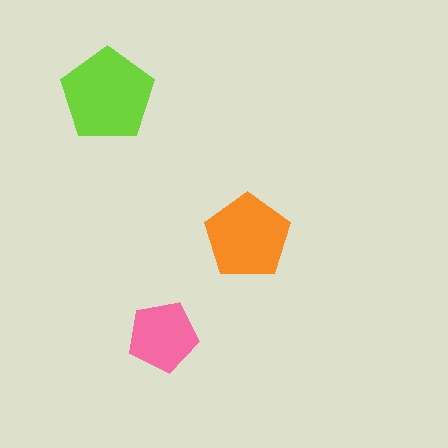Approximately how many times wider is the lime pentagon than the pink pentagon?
About 1.5 times wider.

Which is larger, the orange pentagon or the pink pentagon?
The orange one.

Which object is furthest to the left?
The lime pentagon is leftmost.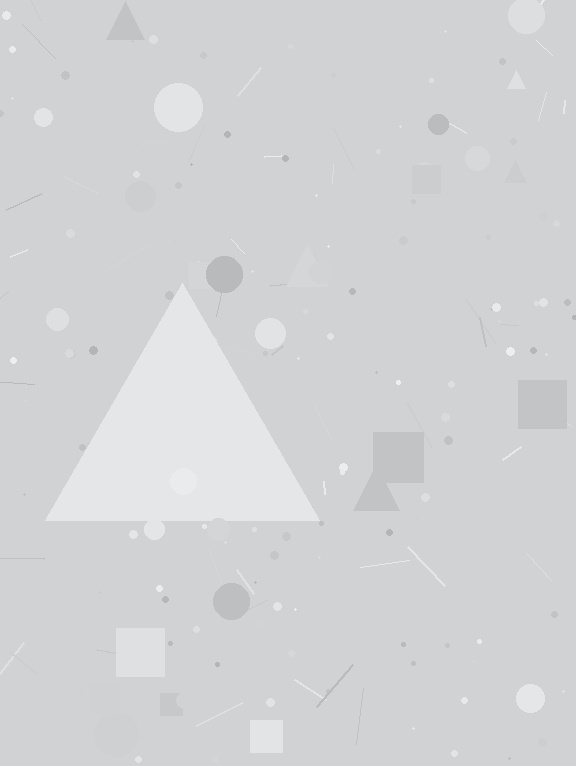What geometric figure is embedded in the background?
A triangle is embedded in the background.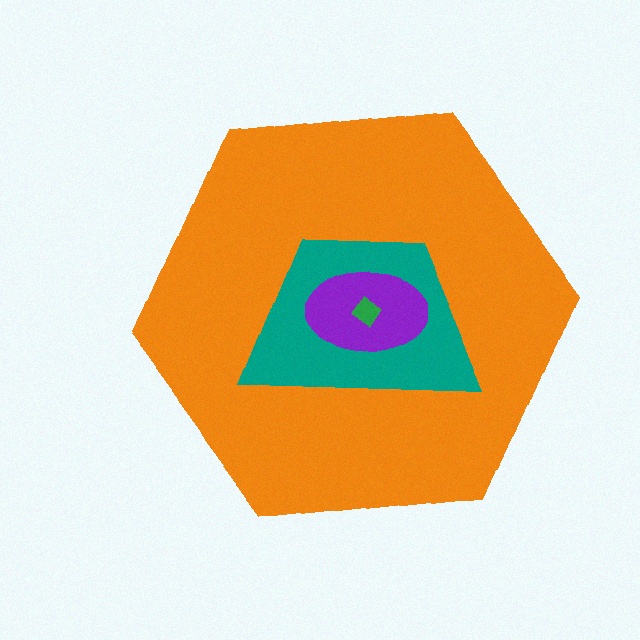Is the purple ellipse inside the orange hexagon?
Yes.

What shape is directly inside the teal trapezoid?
The purple ellipse.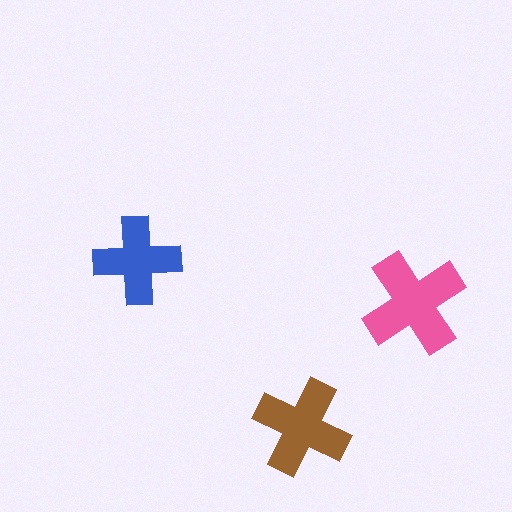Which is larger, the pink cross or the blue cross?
The pink one.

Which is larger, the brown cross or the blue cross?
The brown one.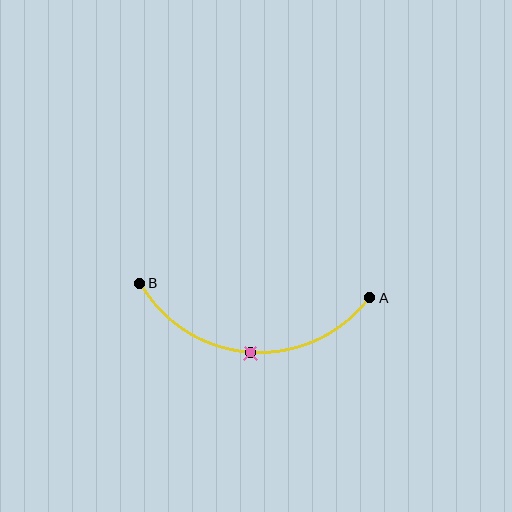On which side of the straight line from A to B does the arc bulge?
The arc bulges below the straight line connecting A and B.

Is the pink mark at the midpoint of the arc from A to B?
Yes. The pink mark lies on the arc at equal arc-length from both A and B — it is the arc midpoint.